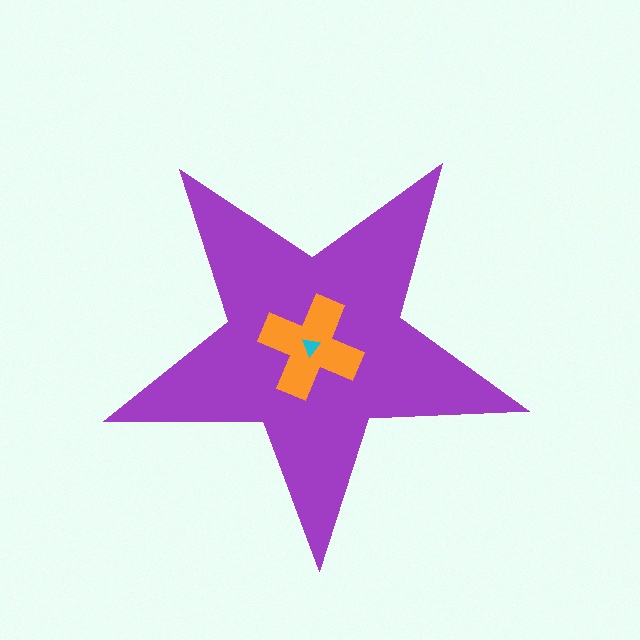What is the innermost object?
The cyan triangle.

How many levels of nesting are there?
3.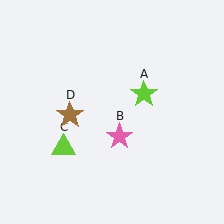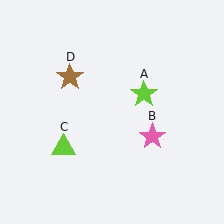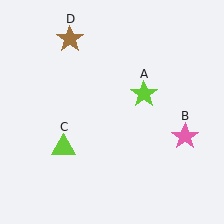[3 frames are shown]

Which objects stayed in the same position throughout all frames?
Lime star (object A) and lime triangle (object C) remained stationary.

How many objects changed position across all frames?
2 objects changed position: pink star (object B), brown star (object D).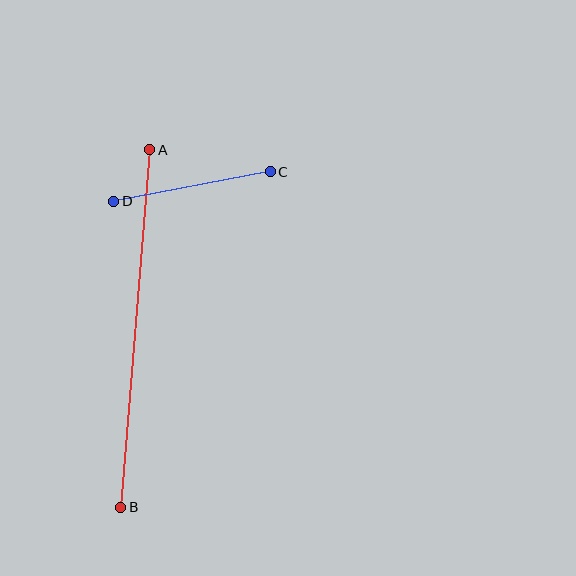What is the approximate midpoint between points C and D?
The midpoint is at approximately (192, 187) pixels.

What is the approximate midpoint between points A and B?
The midpoint is at approximately (135, 329) pixels.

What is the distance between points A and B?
The distance is approximately 358 pixels.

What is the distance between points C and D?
The distance is approximately 159 pixels.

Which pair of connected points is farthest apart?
Points A and B are farthest apart.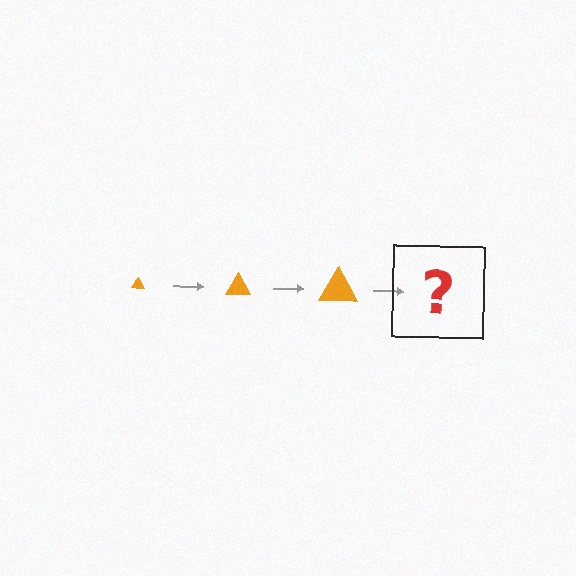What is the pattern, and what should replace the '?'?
The pattern is that the triangle gets progressively larger each step. The '?' should be an orange triangle, larger than the previous one.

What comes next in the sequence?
The next element should be an orange triangle, larger than the previous one.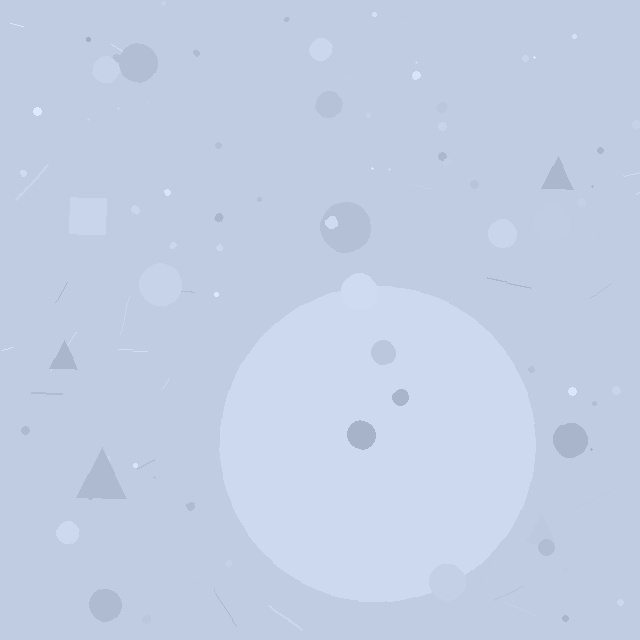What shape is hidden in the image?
A circle is hidden in the image.